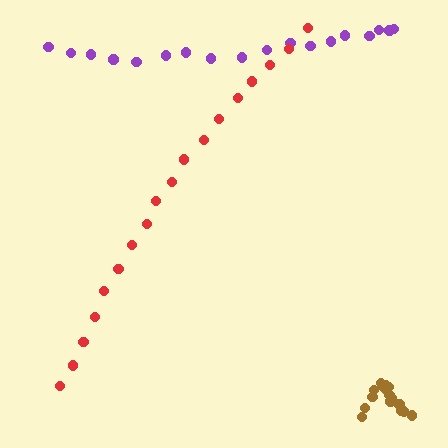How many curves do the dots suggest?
There are 3 distinct paths.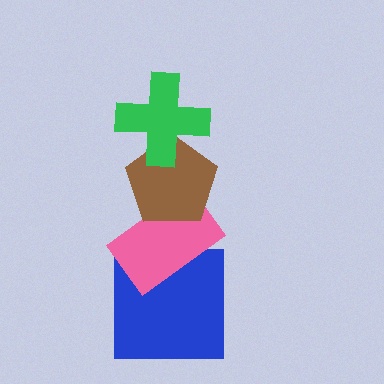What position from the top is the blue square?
The blue square is 4th from the top.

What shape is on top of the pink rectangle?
The brown pentagon is on top of the pink rectangle.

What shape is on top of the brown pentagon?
The green cross is on top of the brown pentagon.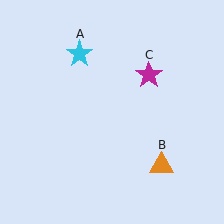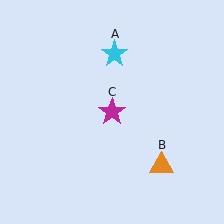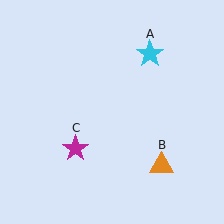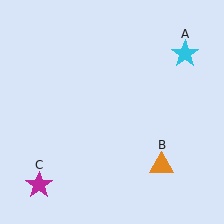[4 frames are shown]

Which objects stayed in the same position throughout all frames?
Orange triangle (object B) remained stationary.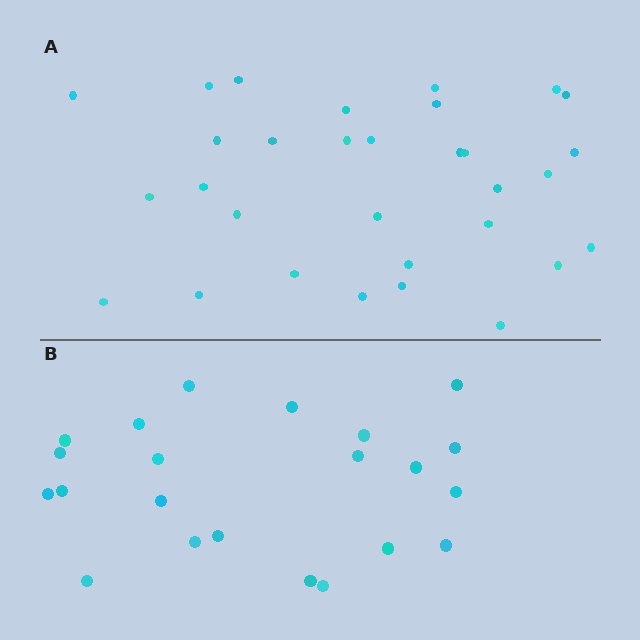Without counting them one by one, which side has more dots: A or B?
Region A (the top region) has more dots.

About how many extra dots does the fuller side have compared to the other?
Region A has roughly 8 or so more dots than region B.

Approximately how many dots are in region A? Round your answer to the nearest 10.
About 30 dots. (The exact count is 31, which rounds to 30.)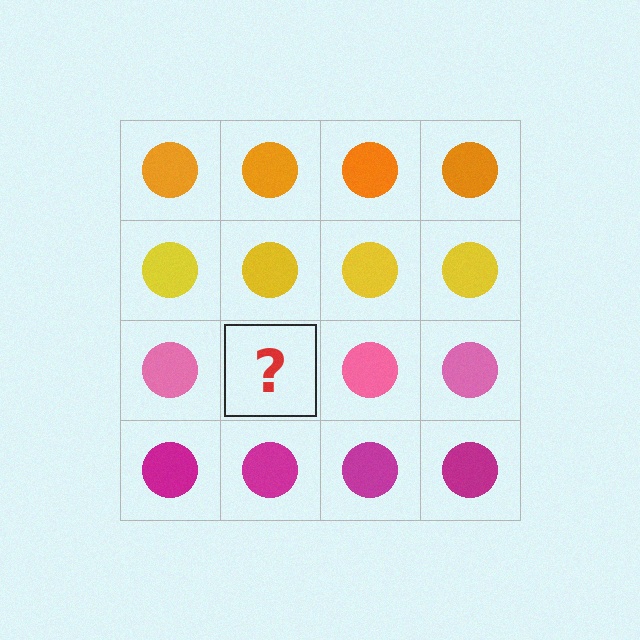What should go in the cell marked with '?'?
The missing cell should contain a pink circle.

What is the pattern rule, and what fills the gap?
The rule is that each row has a consistent color. The gap should be filled with a pink circle.